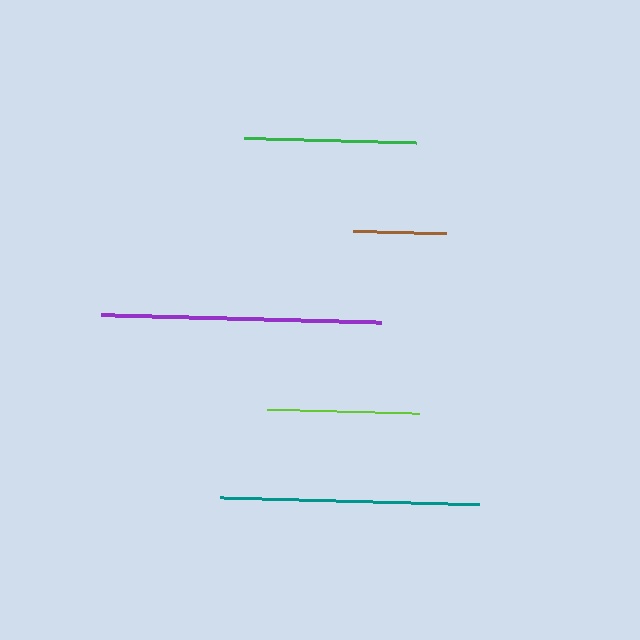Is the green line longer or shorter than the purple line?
The purple line is longer than the green line.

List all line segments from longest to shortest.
From longest to shortest: purple, teal, green, lime, brown.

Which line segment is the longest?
The purple line is the longest at approximately 280 pixels.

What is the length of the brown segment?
The brown segment is approximately 94 pixels long.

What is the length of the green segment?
The green segment is approximately 171 pixels long.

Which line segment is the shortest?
The brown line is the shortest at approximately 94 pixels.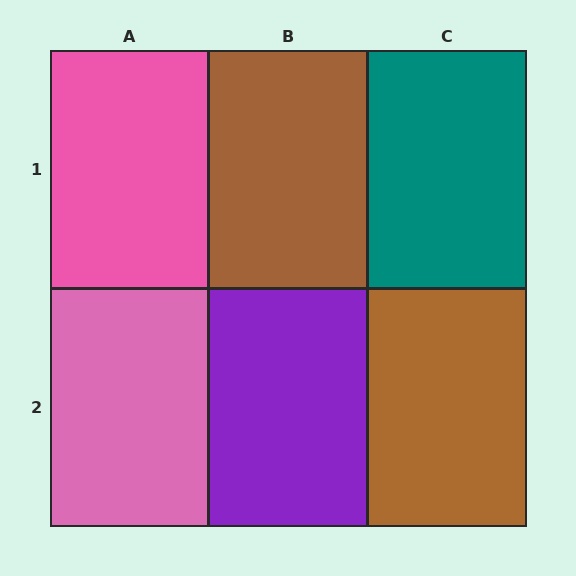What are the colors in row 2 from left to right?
Pink, purple, brown.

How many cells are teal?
1 cell is teal.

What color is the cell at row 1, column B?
Brown.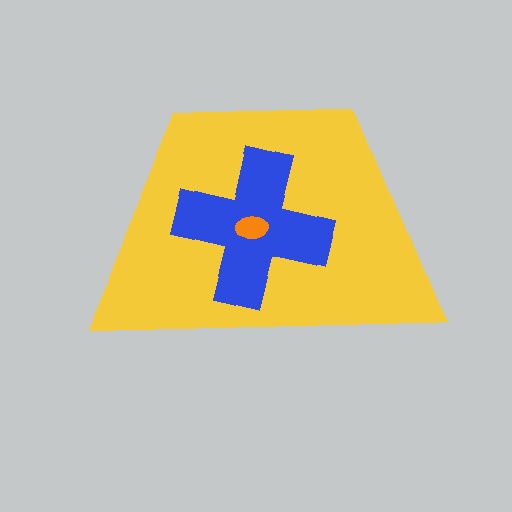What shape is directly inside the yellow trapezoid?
The blue cross.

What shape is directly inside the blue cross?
The orange ellipse.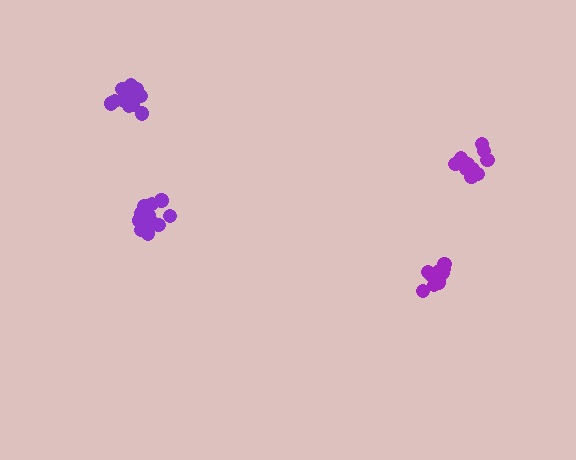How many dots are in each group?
Group 1: 17 dots, Group 2: 11 dots, Group 3: 13 dots, Group 4: 13 dots (54 total).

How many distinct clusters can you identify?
There are 4 distinct clusters.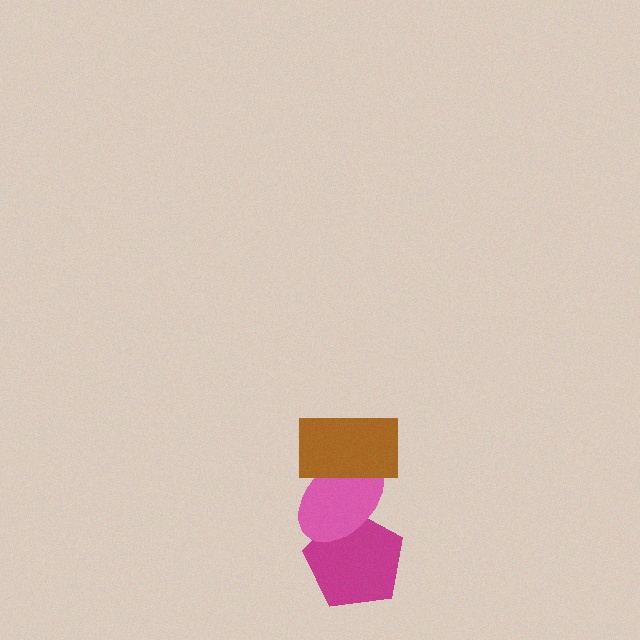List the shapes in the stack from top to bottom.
From top to bottom: the brown rectangle, the pink ellipse, the magenta pentagon.